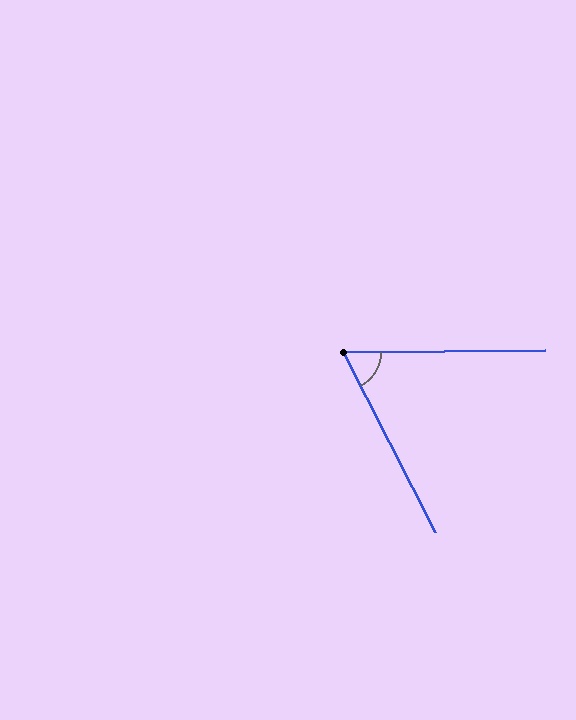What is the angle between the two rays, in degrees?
Approximately 63 degrees.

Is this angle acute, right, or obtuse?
It is acute.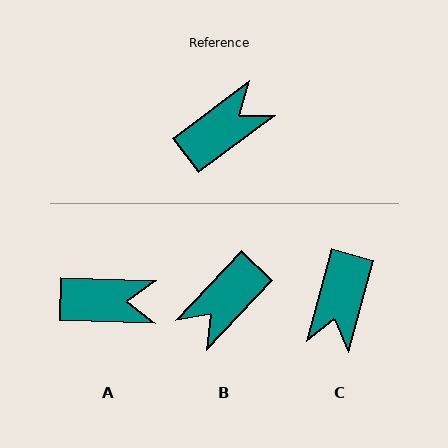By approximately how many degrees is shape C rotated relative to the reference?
Approximately 142 degrees clockwise.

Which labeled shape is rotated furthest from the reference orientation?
B, about 170 degrees away.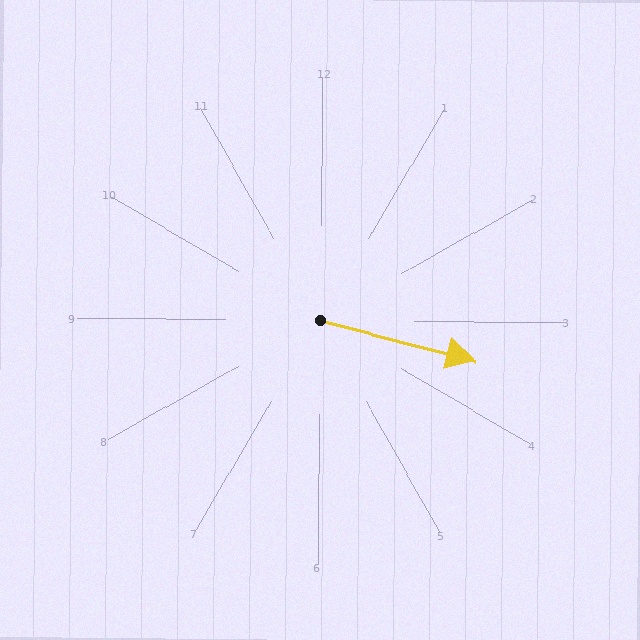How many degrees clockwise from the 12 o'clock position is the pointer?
Approximately 104 degrees.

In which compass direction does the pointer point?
East.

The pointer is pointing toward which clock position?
Roughly 3 o'clock.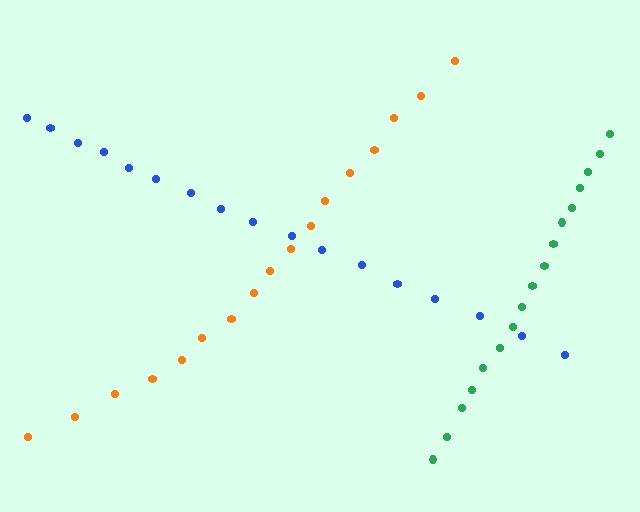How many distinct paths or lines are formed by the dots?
There are 3 distinct paths.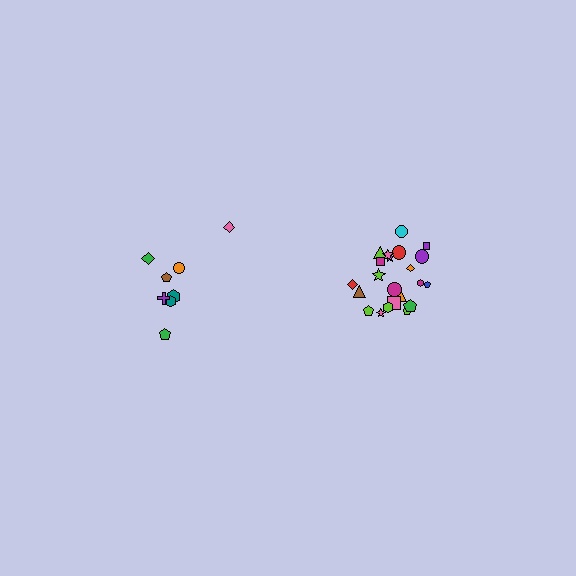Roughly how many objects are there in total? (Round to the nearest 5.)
Roughly 30 objects in total.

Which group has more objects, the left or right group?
The right group.